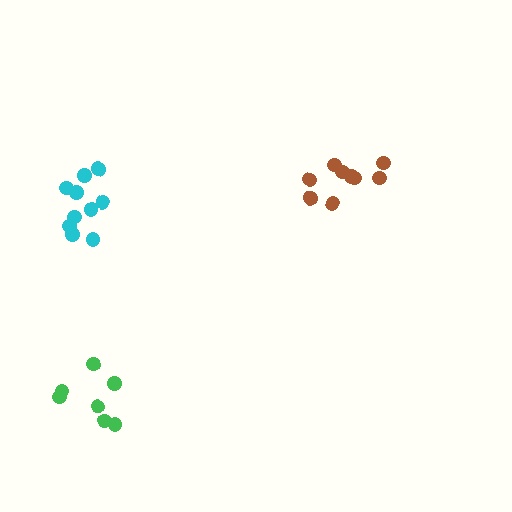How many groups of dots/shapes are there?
There are 3 groups.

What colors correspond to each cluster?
The clusters are colored: cyan, green, brown.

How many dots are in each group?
Group 1: 10 dots, Group 2: 7 dots, Group 3: 9 dots (26 total).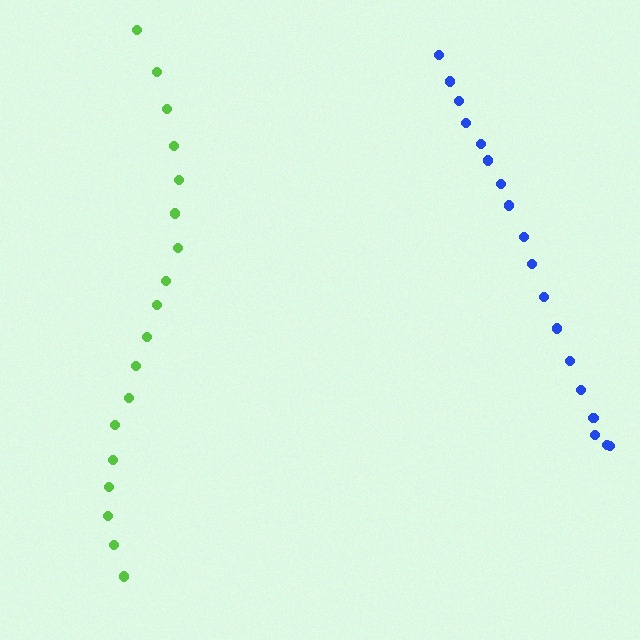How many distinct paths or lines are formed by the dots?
There are 2 distinct paths.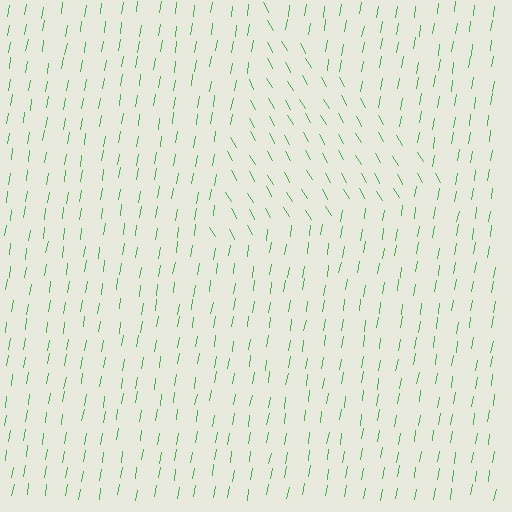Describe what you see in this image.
The image is filled with small green line segments. A triangle region in the image has lines oriented differently from the surrounding lines, creating a visible texture boundary.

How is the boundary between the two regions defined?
The boundary is defined purely by a change in line orientation (approximately 39 degrees difference). All lines are the same color and thickness.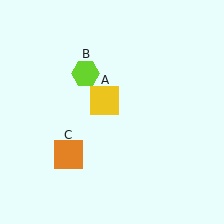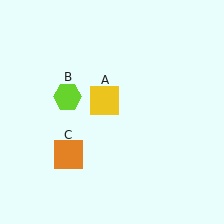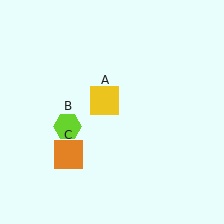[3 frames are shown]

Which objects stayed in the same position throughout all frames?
Yellow square (object A) and orange square (object C) remained stationary.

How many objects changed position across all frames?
1 object changed position: lime hexagon (object B).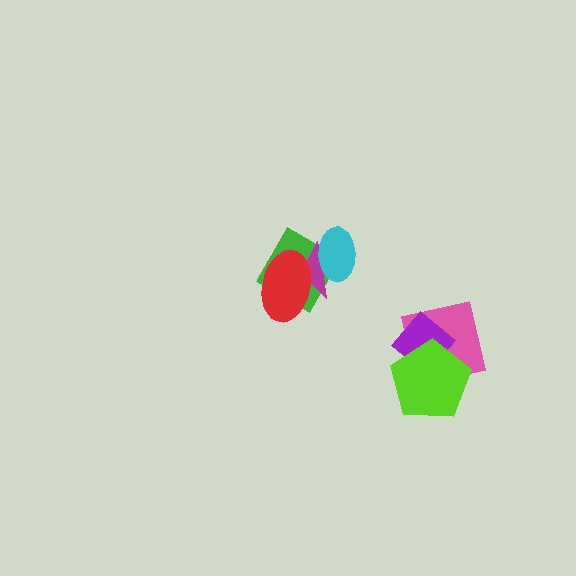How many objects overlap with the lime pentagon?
2 objects overlap with the lime pentagon.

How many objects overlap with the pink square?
2 objects overlap with the pink square.